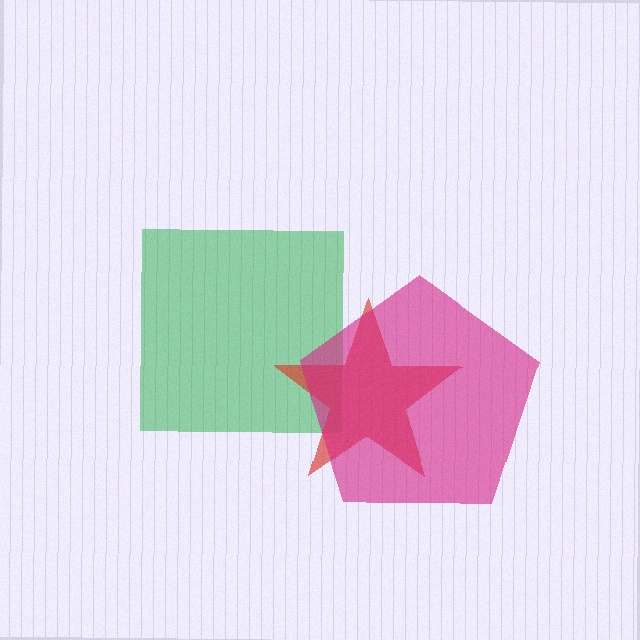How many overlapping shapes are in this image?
There are 3 overlapping shapes in the image.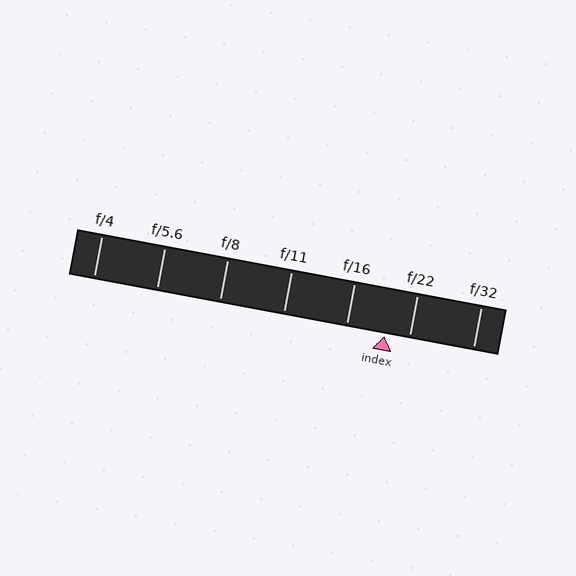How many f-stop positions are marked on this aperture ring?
There are 7 f-stop positions marked.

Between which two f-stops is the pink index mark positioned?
The index mark is between f/16 and f/22.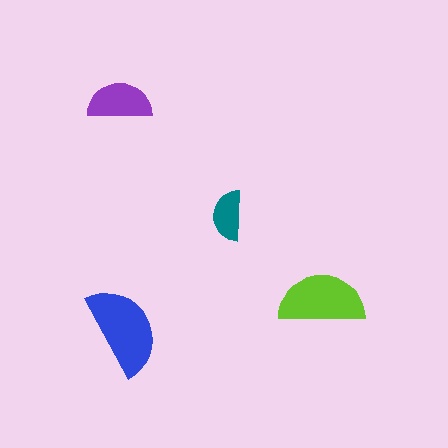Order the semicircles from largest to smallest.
the blue one, the lime one, the purple one, the teal one.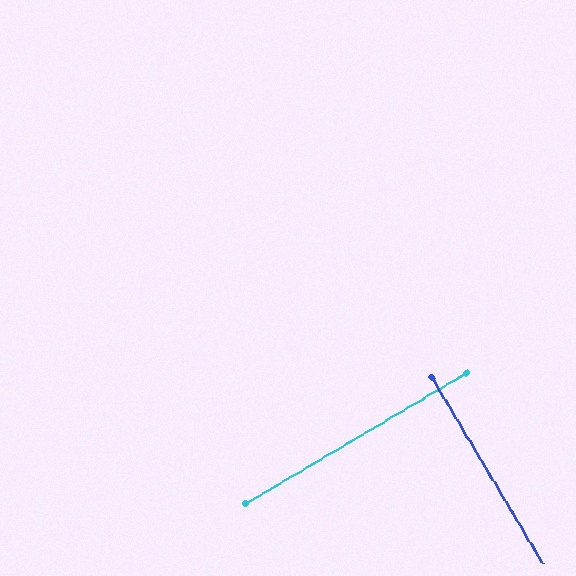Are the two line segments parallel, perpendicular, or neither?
Perpendicular — they meet at approximately 90°.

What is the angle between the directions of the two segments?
Approximately 90 degrees.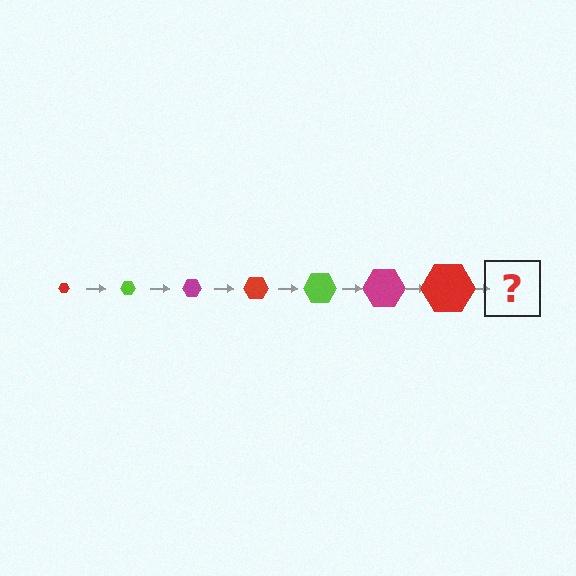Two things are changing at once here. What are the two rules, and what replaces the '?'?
The two rules are that the hexagon grows larger each step and the color cycles through red, lime, and magenta. The '?' should be a lime hexagon, larger than the previous one.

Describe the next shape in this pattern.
It should be a lime hexagon, larger than the previous one.